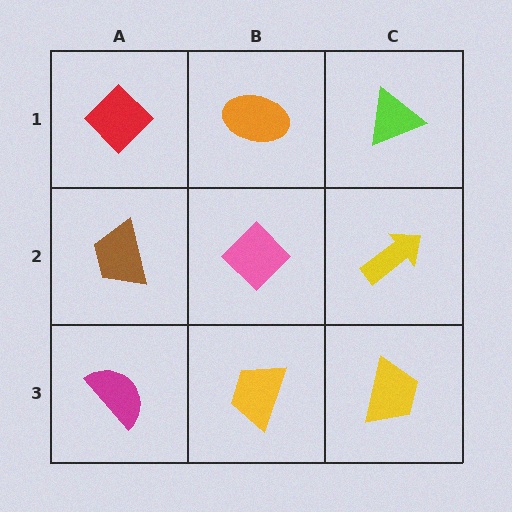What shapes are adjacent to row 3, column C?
A yellow arrow (row 2, column C), a yellow trapezoid (row 3, column B).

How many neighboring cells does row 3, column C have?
2.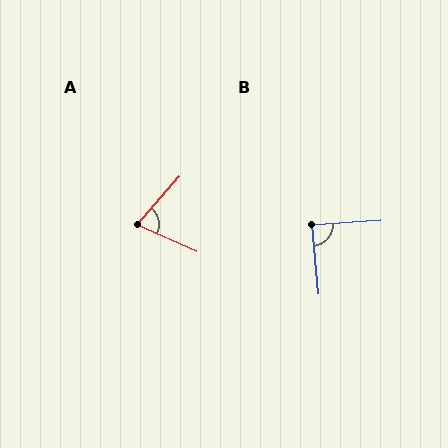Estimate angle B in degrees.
Approximately 89 degrees.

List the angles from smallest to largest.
A (73°), B (89°).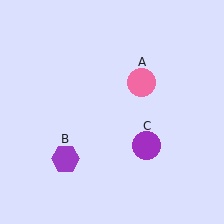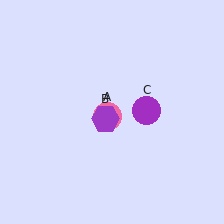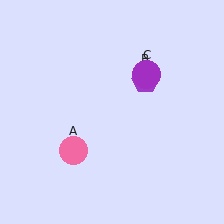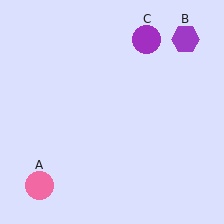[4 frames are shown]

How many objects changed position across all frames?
3 objects changed position: pink circle (object A), purple hexagon (object B), purple circle (object C).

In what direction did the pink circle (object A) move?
The pink circle (object A) moved down and to the left.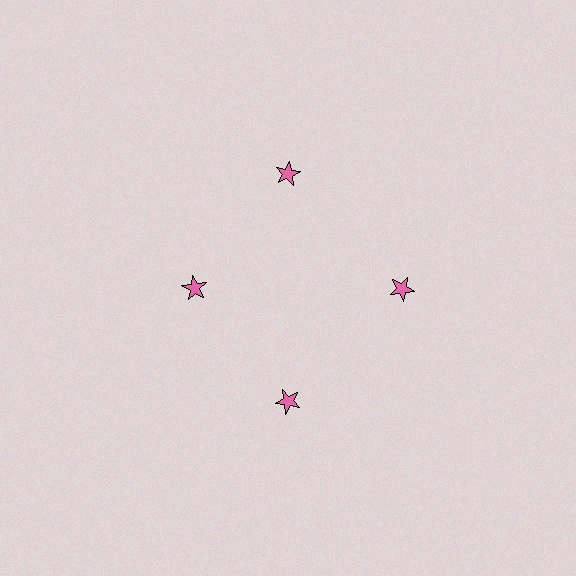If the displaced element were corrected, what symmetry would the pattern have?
It would have 4-fold rotational symmetry — the pattern would map onto itself every 90 degrees.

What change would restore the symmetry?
The symmetry would be restored by moving it outward, back onto the ring so that all 4 stars sit at equal angles and equal distance from the center.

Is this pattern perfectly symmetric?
No. The 4 pink stars are arranged in a ring, but one element near the 9 o'clock position is pulled inward toward the center, breaking the 4-fold rotational symmetry.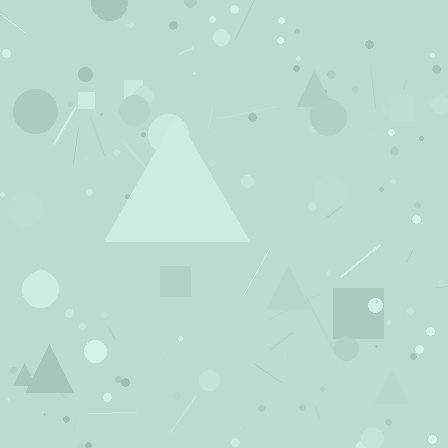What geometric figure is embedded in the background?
A triangle is embedded in the background.